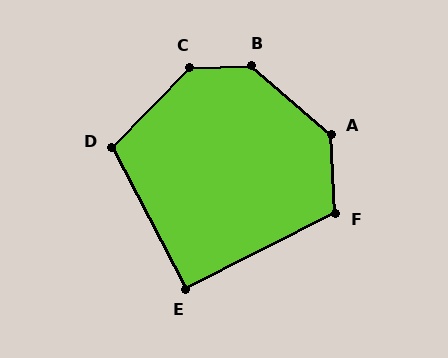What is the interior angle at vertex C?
Approximately 136 degrees (obtuse).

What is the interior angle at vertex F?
Approximately 114 degrees (obtuse).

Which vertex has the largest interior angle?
B, at approximately 138 degrees.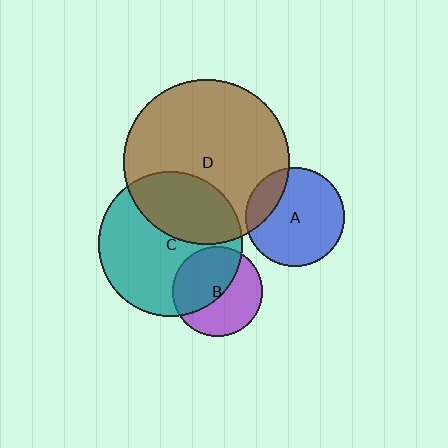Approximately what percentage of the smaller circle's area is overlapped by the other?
Approximately 20%.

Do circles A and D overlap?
Yes.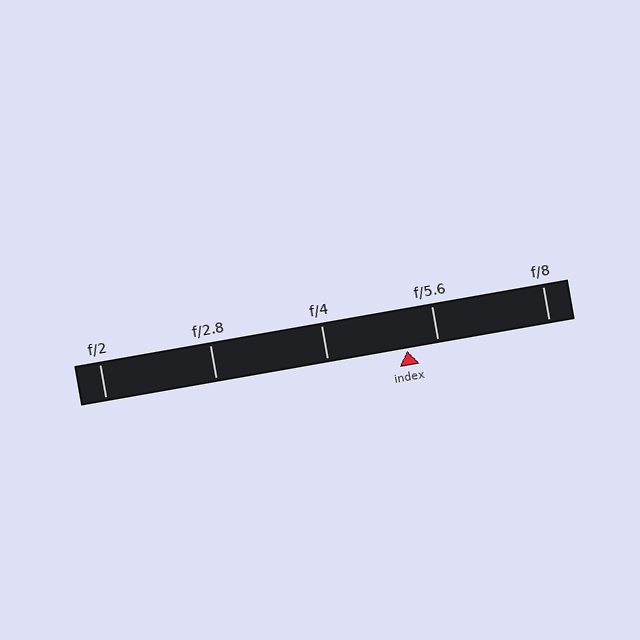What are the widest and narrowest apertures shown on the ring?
The widest aperture shown is f/2 and the narrowest is f/8.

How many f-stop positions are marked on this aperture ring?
There are 5 f-stop positions marked.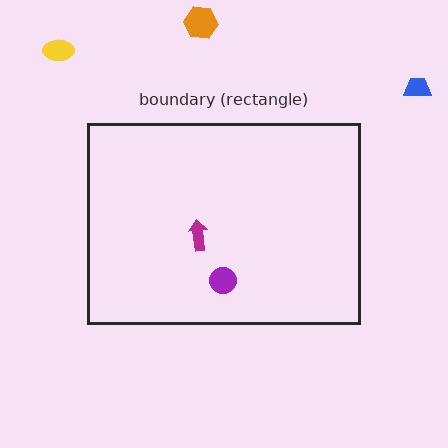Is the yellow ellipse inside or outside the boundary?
Outside.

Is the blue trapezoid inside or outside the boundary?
Outside.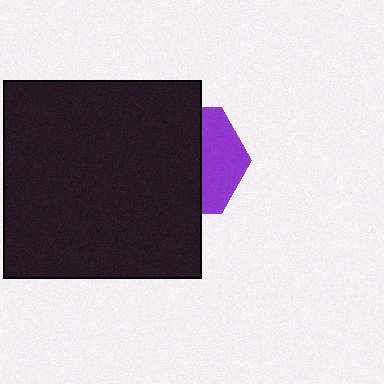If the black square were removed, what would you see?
You would see the complete purple hexagon.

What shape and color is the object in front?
The object in front is a black square.